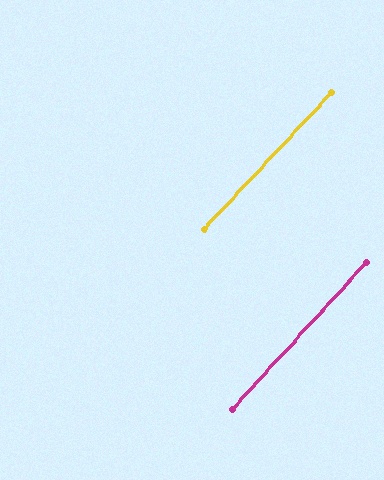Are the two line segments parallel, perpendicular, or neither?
Parallel — their directions differ by only 0.7°.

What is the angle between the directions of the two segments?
Approximately 1 degree.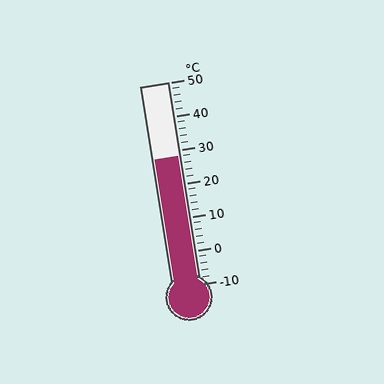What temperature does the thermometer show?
The thermometer shows approximately 28°C.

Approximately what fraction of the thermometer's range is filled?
The thermometer is filled to approximately 65% of its range.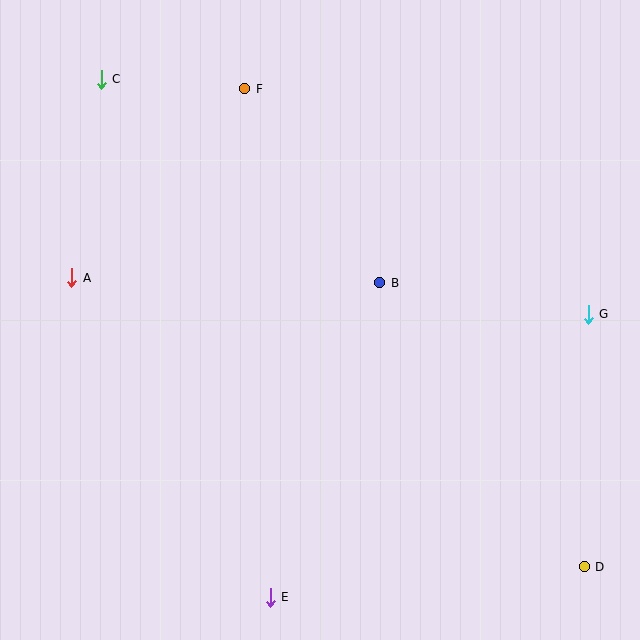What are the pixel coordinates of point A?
Point A is at (72, 278).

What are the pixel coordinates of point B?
Point B is at (380, 283).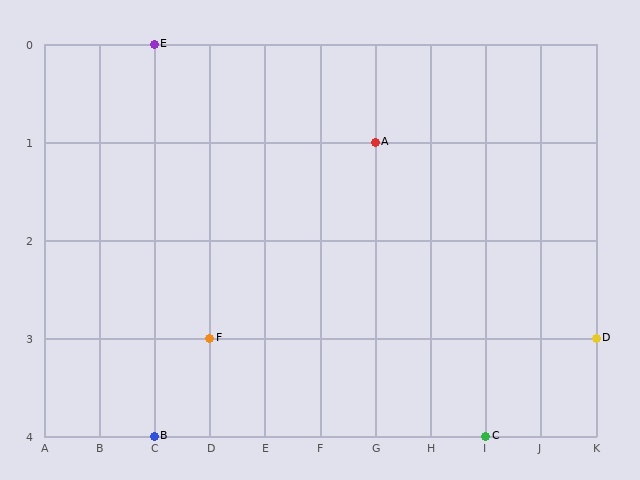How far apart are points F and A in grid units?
Points F and A are 3 columns and 2 rows apart (about 3.6 grid units diagonally).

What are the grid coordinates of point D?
Point D is at grid coordinates (K, 3).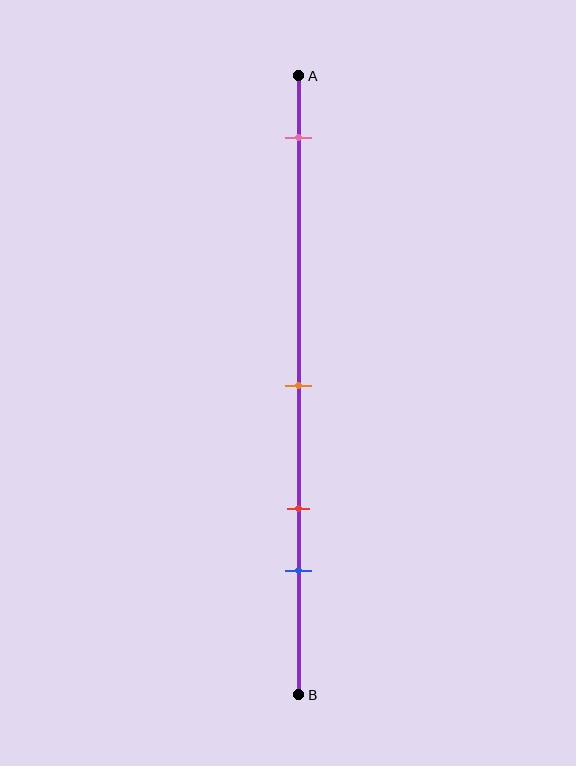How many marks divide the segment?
There are 4 marks dividing the segment.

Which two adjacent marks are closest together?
The red and blue marks are the closest adjacent pair.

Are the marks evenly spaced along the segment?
No, the marks are not evenly spaced.